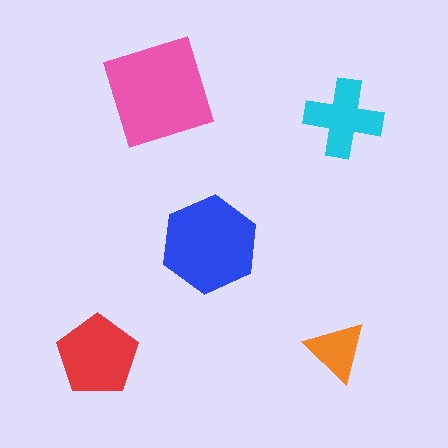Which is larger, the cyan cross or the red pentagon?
The red pentagon.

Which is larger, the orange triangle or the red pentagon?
The red pentagon.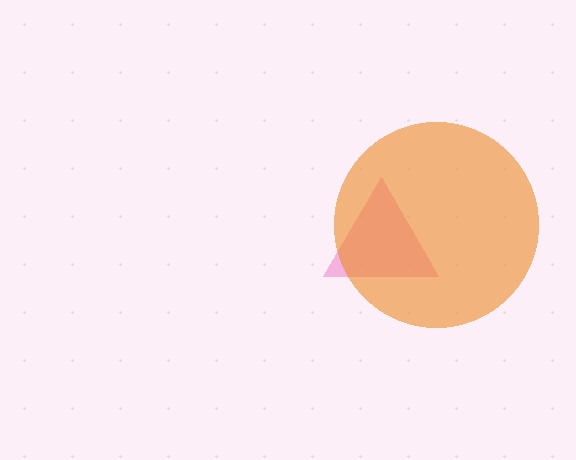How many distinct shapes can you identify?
There are 2 distinct shapes: a pink triangle, an orange circle.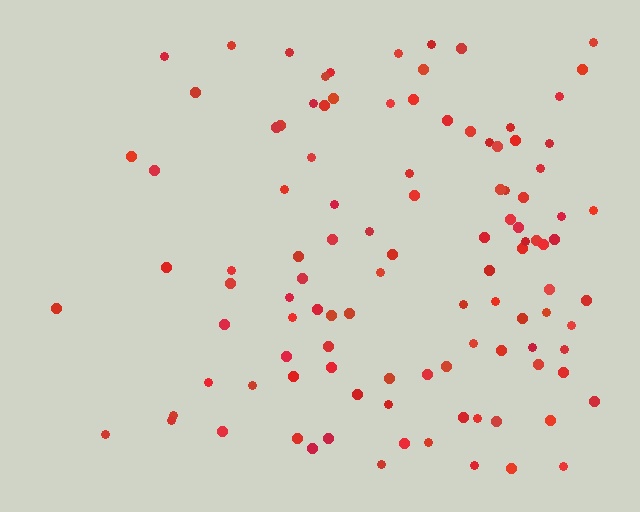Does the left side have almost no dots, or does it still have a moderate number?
Still a moderate number, just noticeably fewer than the right.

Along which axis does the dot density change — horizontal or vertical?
Horizontal.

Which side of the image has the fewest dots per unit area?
The left.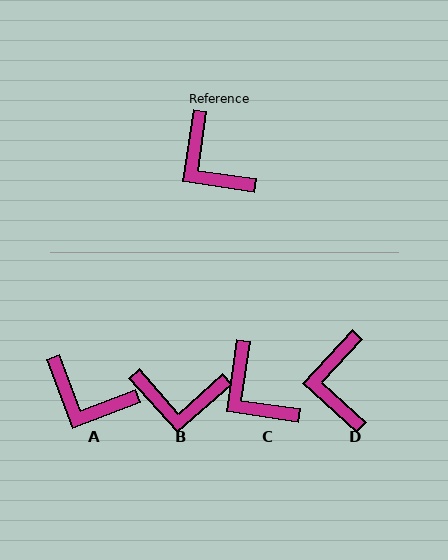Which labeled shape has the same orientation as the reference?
C.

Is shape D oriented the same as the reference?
No, it is off by about 34 degrees.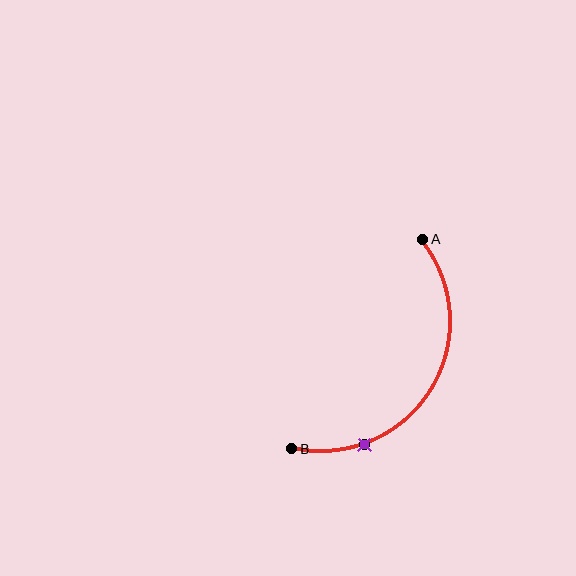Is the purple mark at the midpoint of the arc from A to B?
No. The purple mark lies on the arc but is closer to endpoint B. The arc midpoint would be at the point on the curve equidistant along the arc from both A and B.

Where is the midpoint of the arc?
The arc midpoint is the point on the curve farthest from the straight line joining A and B. It sits to the right of that line.